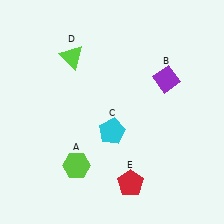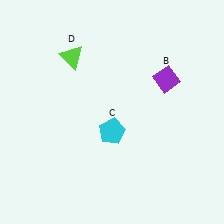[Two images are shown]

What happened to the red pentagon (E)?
The red pentagon (E) was removed in Image 2. It was in the bottom-right area of Image 1.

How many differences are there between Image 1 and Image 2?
There are 2 differences between the two images.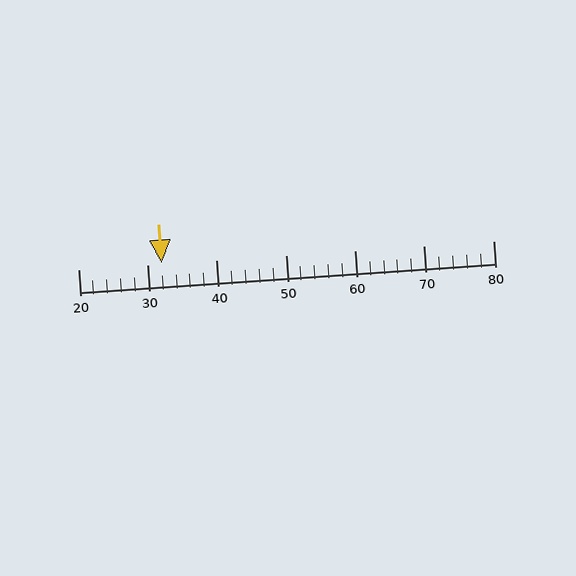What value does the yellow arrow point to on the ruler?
The yellow arrow points to approximately 32.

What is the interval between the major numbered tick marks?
The major tick marks are spaced 10 units apart.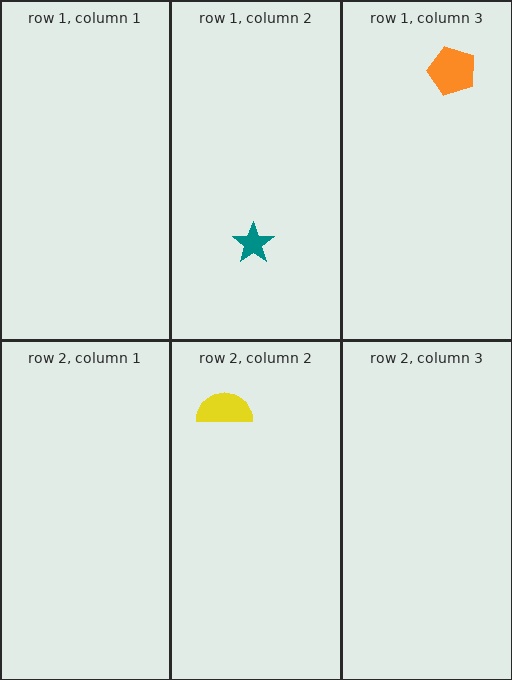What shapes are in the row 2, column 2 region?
The yellow semicircle.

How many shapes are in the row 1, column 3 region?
1.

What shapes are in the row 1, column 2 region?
The teal star.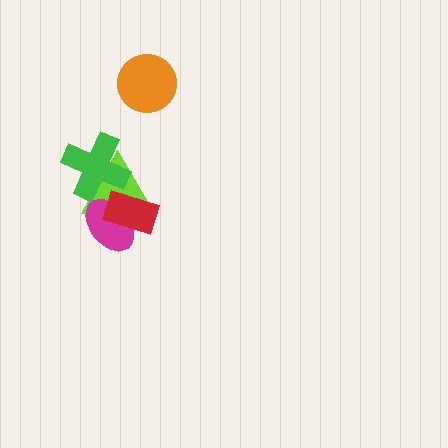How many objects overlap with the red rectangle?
2 objects overlap with the red rectangle.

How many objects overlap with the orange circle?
0 objects overlap with the orange circle.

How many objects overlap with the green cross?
1 object overlaps with the green cross.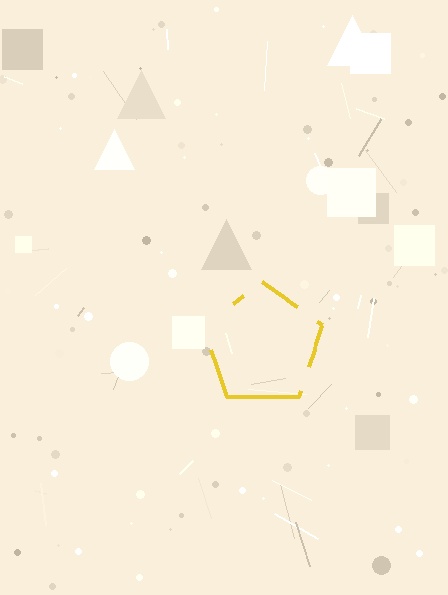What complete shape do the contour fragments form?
The contour fragments form a pentagon.